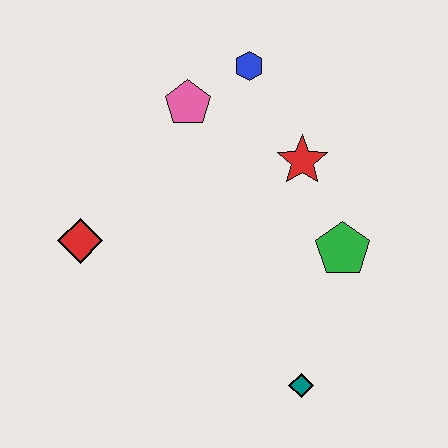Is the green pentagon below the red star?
Yes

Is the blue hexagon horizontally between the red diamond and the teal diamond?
Yes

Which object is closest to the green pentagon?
The red star is closest to the green pentagon.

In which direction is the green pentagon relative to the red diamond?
The green pentagon is to the right of the red diamond.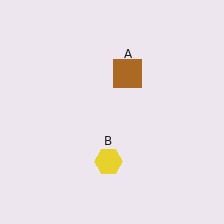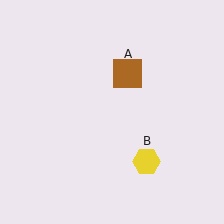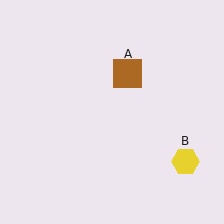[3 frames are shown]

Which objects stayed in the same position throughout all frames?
Brown square (object A) remained stationary.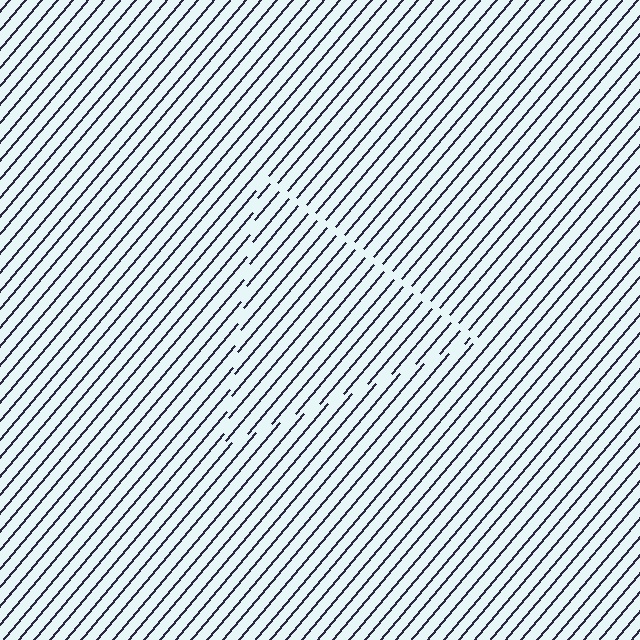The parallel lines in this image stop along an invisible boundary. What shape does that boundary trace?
An illusory triangle. The interior of the shape contains the same grating, shifted by half a period — the contour is defined by the phase discontinuity where line-ends from the inner and outer gratings abut.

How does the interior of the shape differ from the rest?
The interior of the shape contains the same grating, shifted by half a period — the contour is defined by the phase discontinuity where line-ends from the inner and outer gratings abut.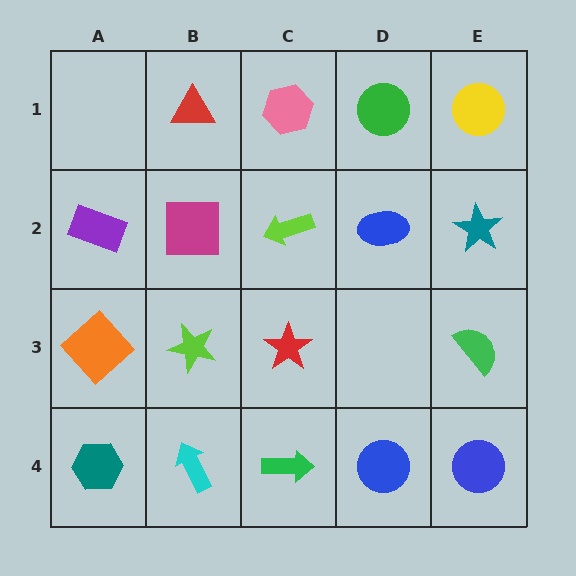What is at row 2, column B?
A magenta square.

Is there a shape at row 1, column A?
No, that cell is empty.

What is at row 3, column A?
An orange diamond.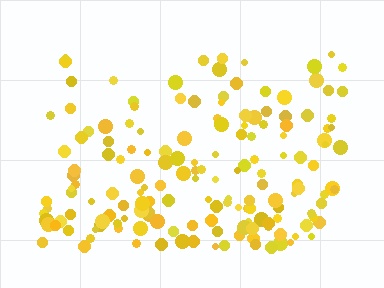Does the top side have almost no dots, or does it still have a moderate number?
Still a moderate number, just noticeably fewer than the bottom.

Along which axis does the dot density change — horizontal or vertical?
Vertical.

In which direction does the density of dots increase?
From top to bottom, with the bottom side densest.